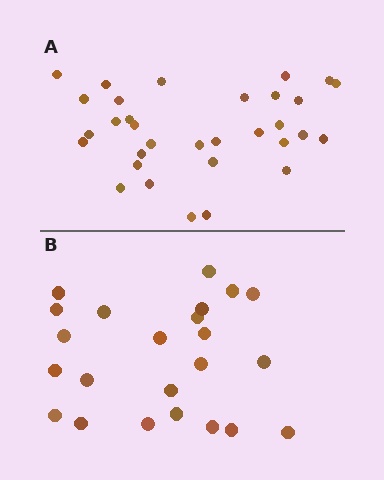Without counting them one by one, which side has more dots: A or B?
Region A (the top region) has more dots.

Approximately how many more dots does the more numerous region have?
Region A has roughly 8 or so more dots than region B.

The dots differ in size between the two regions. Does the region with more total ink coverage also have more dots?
No. Region B has more total ink coverage because its dots are larger, but region A actually contains more individual dots. Total area can be misleading — the number of items is what matters here.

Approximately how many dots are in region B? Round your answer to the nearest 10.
About 20 dots. (The exact count is 23, which rounds to 20.)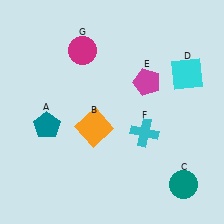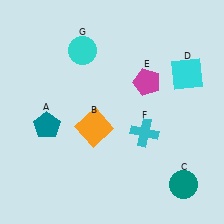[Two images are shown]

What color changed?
The circle (G) changed from magenta in Image 1 to cyan in Image 2.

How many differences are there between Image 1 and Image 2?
There is 1 difference between the two images.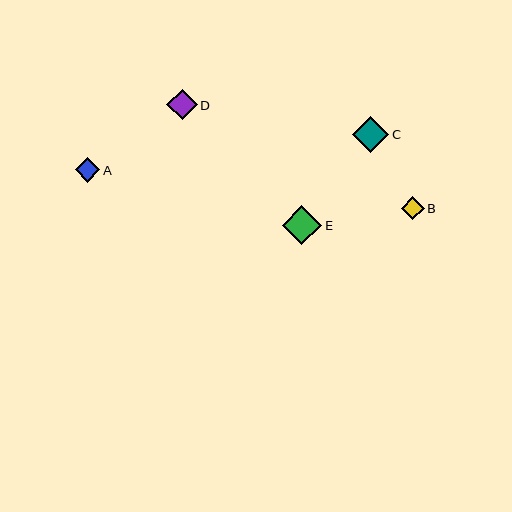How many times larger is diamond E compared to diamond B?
Diamond E is approximately 1.7 times the size of diamond B.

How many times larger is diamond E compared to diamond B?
Diamond E is approximately 1.7 times the size of diamond B.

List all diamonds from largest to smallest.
From largest to smallest: E, C, D, A, B.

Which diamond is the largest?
Diamond E is the largest with a size of approximately 39 pixels.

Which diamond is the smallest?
Diamond B is the smallest with a size of approximately 23 pixels.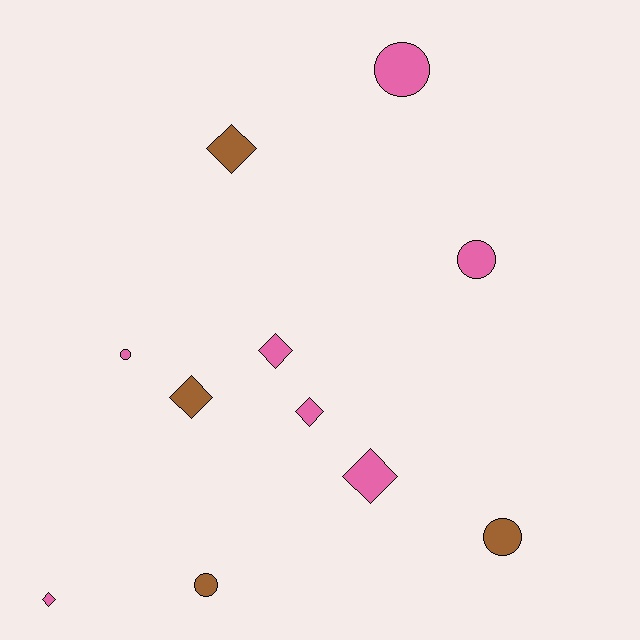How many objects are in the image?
There are 11 objects.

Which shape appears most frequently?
Diamond, with 6 objects.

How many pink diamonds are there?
There are 4 pink diamonds.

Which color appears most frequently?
Pink, with 7 objects.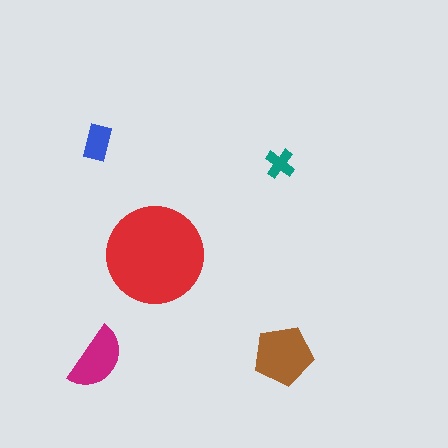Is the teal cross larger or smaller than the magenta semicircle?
Smaller.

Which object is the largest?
The red circle.